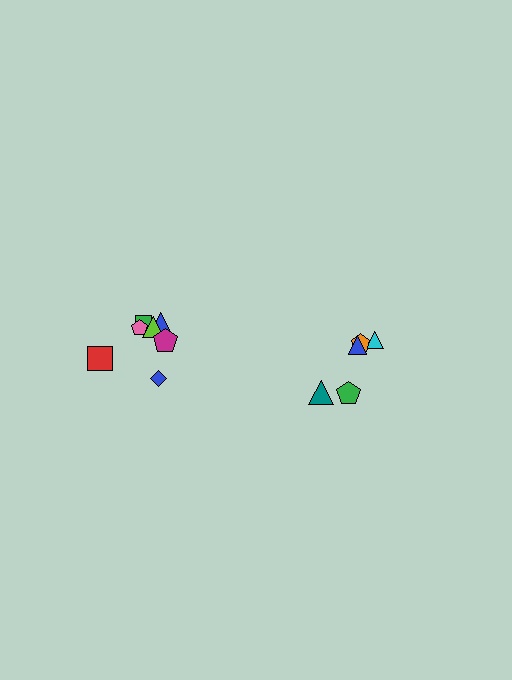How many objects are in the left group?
There are 7 objects.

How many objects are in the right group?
There are 5 objects.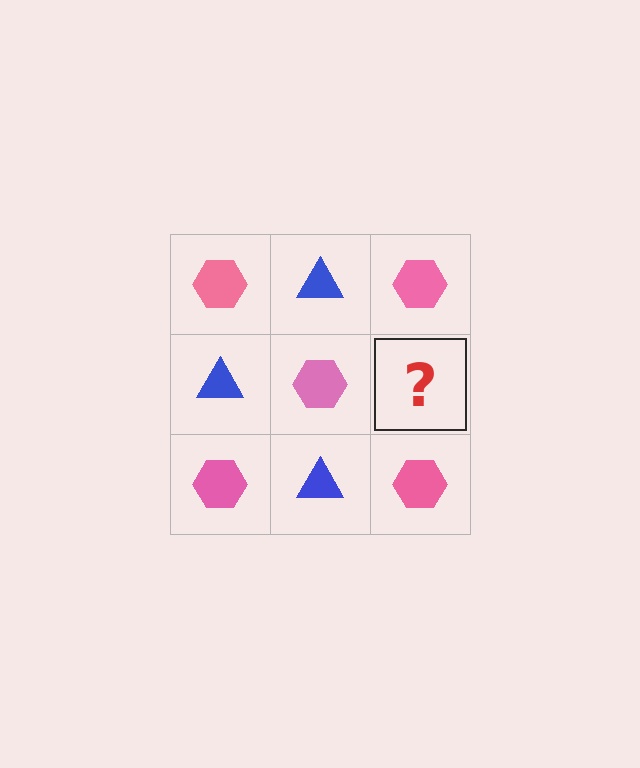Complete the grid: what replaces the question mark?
The question mark should be replaced with a blue triangle.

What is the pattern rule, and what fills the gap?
The rule is that it alternates pink hexagon and blue triangle in a checkerboard pattern. The gap should be filled with a blue triangle.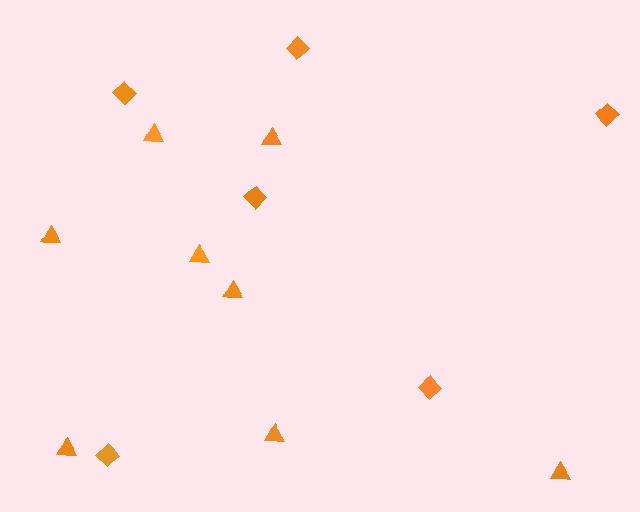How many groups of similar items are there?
There are 2 groups: one group of diamonds (6) and one group of triangles (8).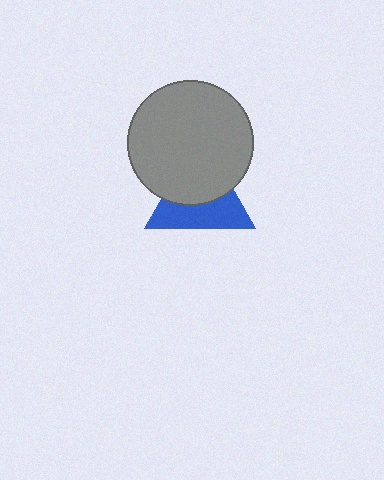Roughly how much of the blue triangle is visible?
About half of it is visible (roughly 49%).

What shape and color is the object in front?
The object in front is a gray circle.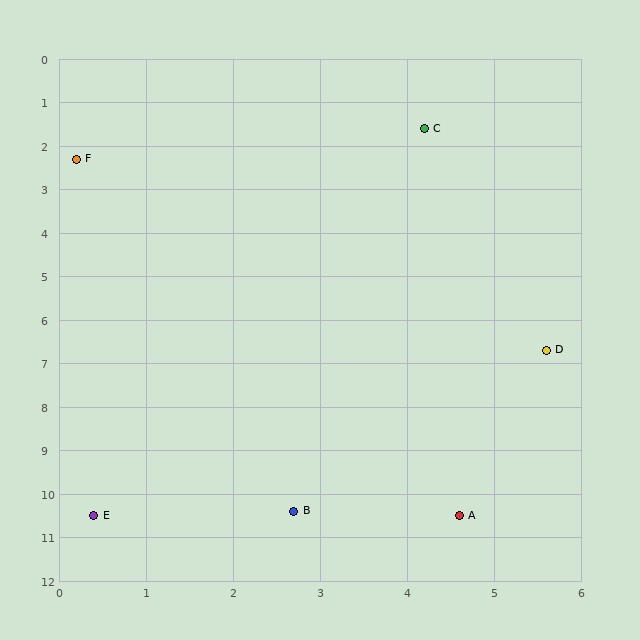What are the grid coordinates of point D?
Point D is at approximately (5.6, 6.7).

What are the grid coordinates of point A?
Point A is at approximately (4.6, 10.5).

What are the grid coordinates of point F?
Point F is at approximately (0.2, 2.3).